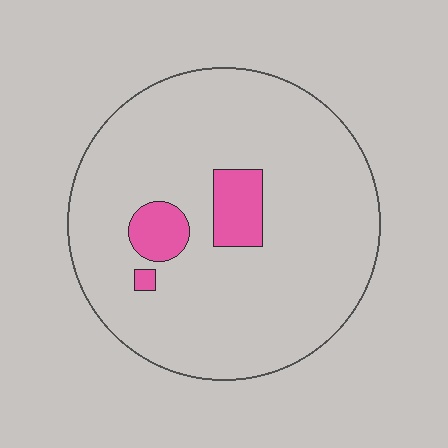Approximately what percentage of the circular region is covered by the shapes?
Approximately 10%.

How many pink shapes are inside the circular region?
3.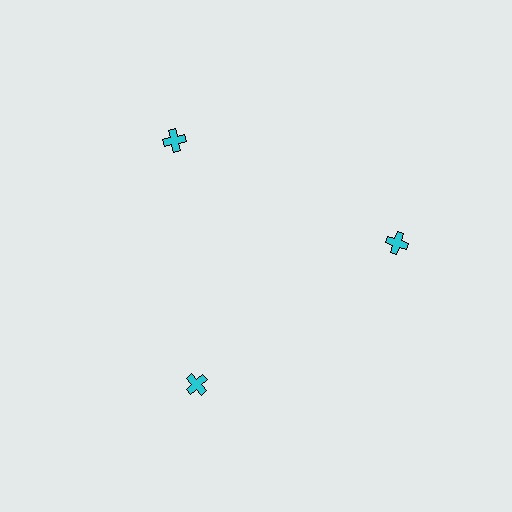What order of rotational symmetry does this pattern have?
This pattern has 3-fold rotational symmetry.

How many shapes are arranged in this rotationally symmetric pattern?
There are 3 shapes, arranged in 3 groups of 1.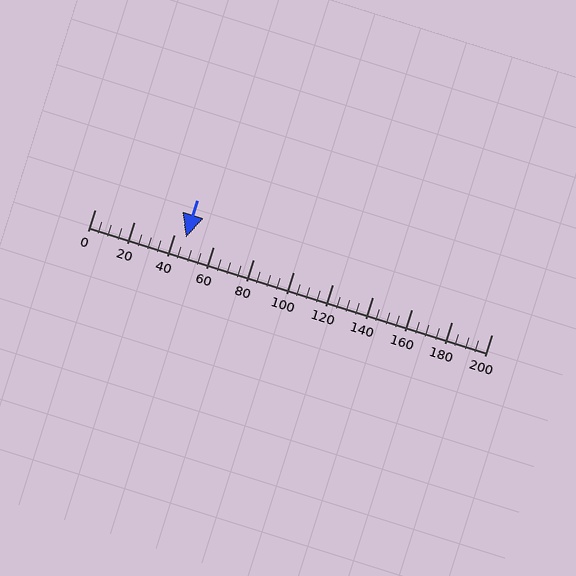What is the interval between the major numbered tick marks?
The major tick marks are spaced 20 units apart.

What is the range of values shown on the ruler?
The ruler shows values from 0 to 200.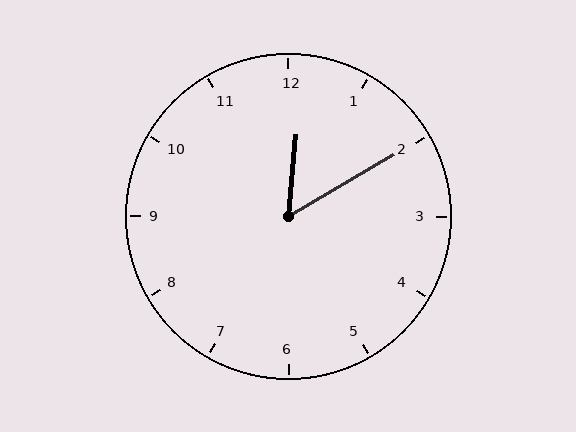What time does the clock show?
12:10.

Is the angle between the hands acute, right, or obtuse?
It is acute.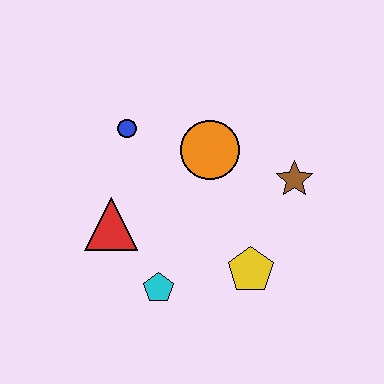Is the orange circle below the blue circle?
Yes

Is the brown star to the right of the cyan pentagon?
Yes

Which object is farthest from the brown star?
The red triangle is farthest from the brown star.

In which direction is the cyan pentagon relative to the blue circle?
The cyan pentagon is below the blue circle.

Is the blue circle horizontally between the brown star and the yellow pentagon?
No